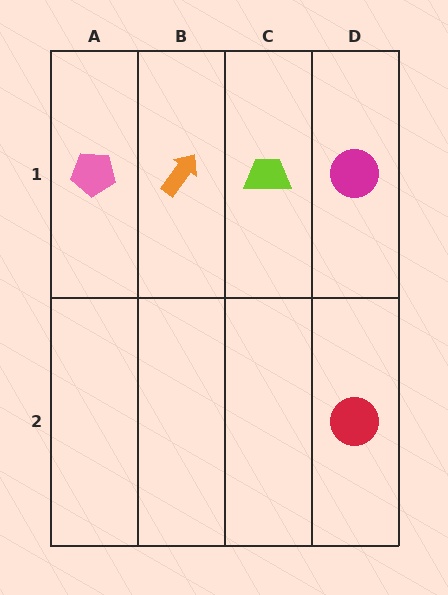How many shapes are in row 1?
4 shapes.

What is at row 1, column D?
A magenta circle.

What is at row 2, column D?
A red circle.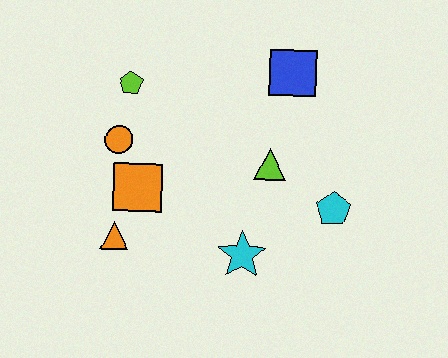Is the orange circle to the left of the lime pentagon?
Yes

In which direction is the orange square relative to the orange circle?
The orange square is below the orange circle.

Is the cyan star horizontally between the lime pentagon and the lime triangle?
Yes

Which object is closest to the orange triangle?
The orange square is closest to the orange triangle.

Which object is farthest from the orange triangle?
The blue square is farthest from the orange triangle.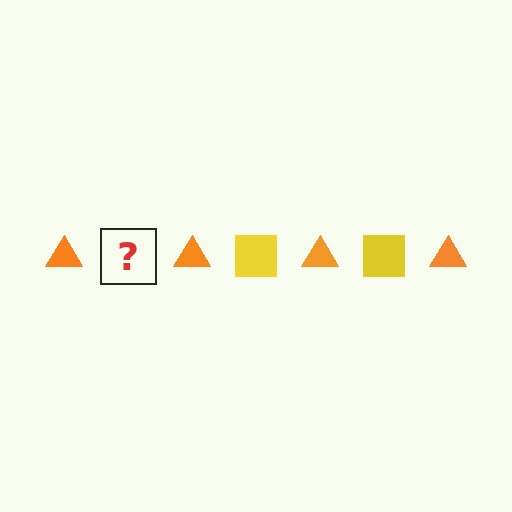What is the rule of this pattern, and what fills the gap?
The rule is that the pattern alternates between orange triangle and yellow square. The gap should be filled with a yellow square.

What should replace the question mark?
The question mark should be replaced with a yellow square.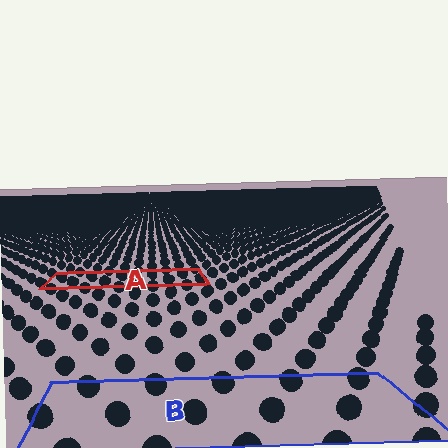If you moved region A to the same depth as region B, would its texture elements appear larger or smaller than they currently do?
They would appear larger. At a closer depth, the same texture elements are projected at a bigger on-screen size.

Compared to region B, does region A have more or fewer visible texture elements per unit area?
Region A has more texture elements per unit area — they are packed more densely because it is farther away.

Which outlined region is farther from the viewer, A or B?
Region A is farther from the viewer — the texture elements inside it appear smaller and more densely packed.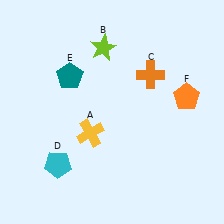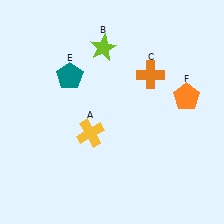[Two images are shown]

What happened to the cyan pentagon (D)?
The cyan pentagon (D) was removed in Image 2. It was in the bottom-left area of Image 1.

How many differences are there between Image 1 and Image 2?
There is 1 difference between the two images.